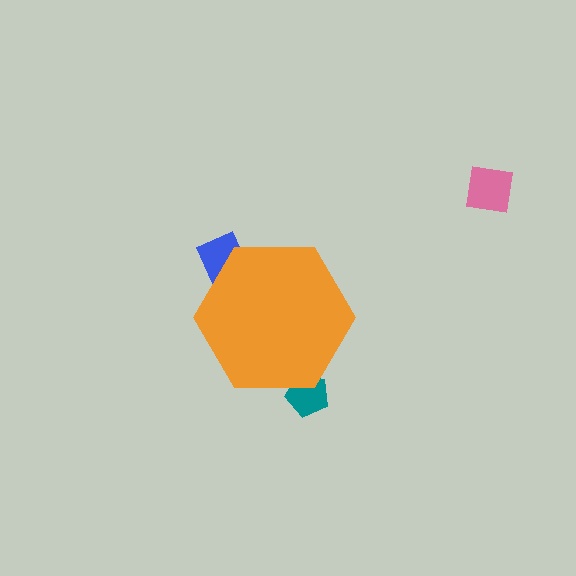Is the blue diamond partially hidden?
Yes, the blue diamond is partially hidden behind the orange hexagon.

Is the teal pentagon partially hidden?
Yes, the teal pentagon is partially hidden behind the orange hexagon.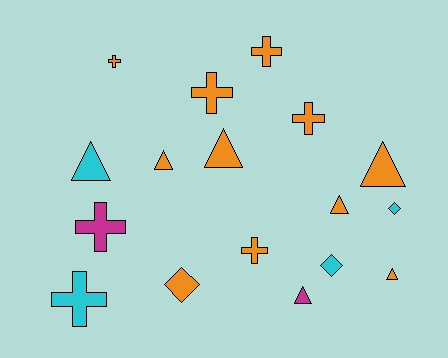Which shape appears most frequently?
Triangle, with 7 objects.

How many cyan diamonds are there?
There are 2 cyan diamonds.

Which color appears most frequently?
Orange, with 11 objects.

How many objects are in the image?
There are 17 objects.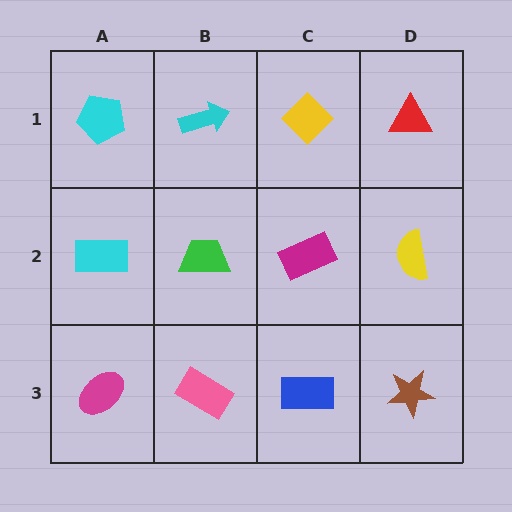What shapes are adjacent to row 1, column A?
A cyan rectangle (row 2, column A), a cyan arrow (row 1, column B).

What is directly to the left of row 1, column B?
A cyan pentagon.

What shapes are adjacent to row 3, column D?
A yellow semicircle (row 2, column D), a blue rectangle (row 3, column C).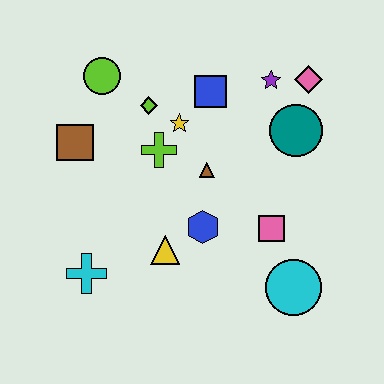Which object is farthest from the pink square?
The lime circle is farthest from the pink square.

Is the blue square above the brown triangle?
Yes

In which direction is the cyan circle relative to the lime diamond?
The cyan circle is below the lime diamond.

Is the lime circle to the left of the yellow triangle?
Yes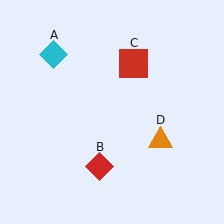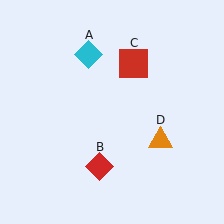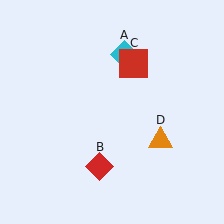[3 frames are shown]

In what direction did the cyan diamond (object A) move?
The cyan diamond (object A) moved right.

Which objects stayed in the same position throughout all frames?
Red diamond (object B) and red square (object C) and orange triangle (object D) remained stationary.